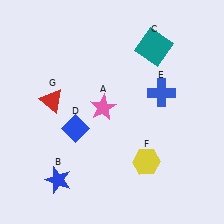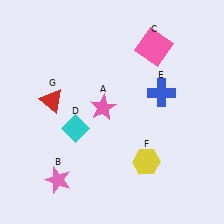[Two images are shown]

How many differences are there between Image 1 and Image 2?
There are 3 differences between the two images.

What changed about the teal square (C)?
In Image 1, C is teal. In Image 2, it changed to pink.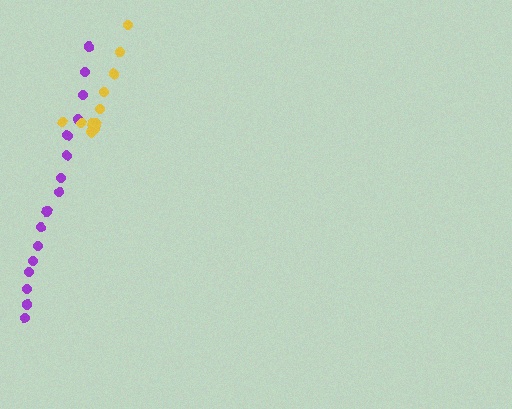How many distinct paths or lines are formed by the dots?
There are 2 distinct paths.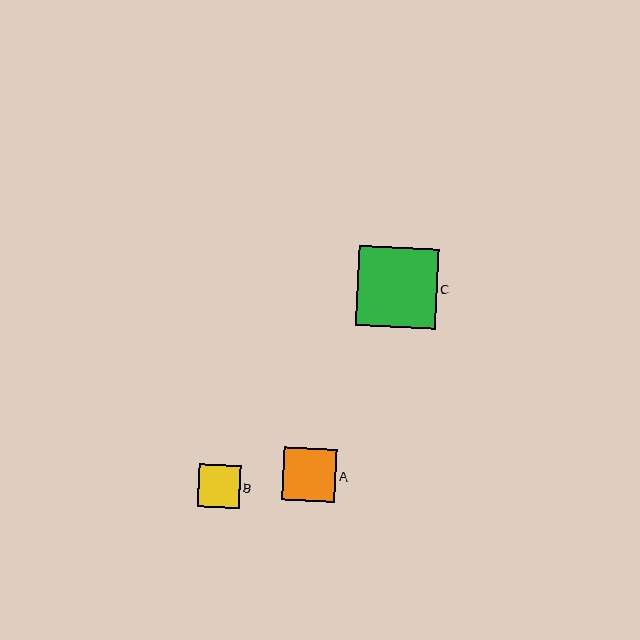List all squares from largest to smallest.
From largest to smallest: C, A, B.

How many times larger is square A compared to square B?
Square A is approximately 1.3 times the size of square B.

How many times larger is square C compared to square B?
Square C is approximately 1.9 times the size of square B.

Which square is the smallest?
Square B is the smallest with a size of approximately 42 pixels.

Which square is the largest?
Square C is the largest with a size of approximately 80 pixels.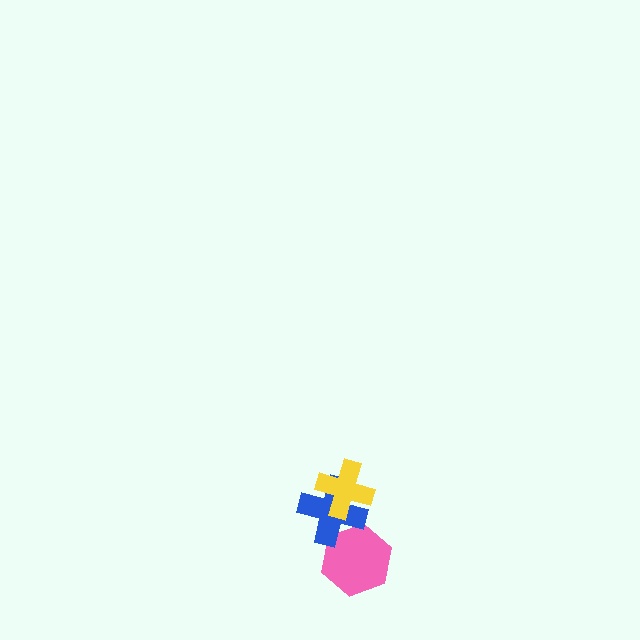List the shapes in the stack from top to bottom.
From top to bottom: the yellow cross, the blue cross, the pink hexagon.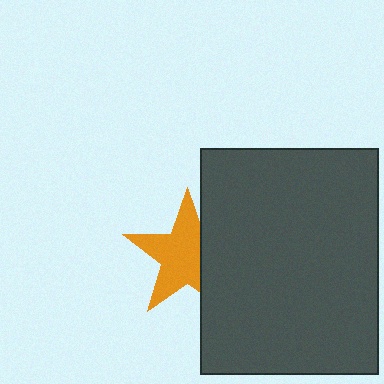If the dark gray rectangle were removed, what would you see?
You would see the complete orange star.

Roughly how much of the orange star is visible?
Most of it is visible (roughly 68%).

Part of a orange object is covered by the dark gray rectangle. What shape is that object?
It is a star.